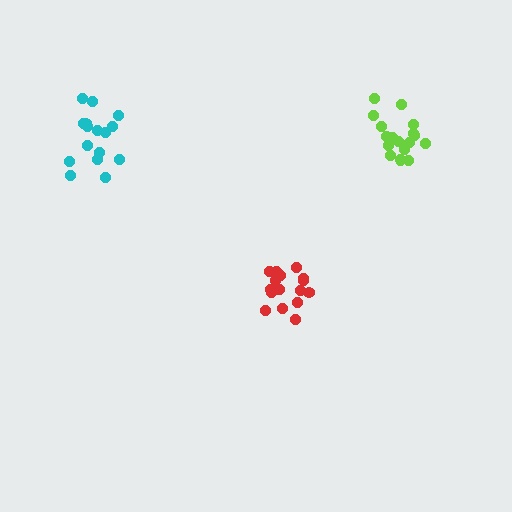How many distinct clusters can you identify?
There are 3 distinct clusters.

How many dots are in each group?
Group 1: 16 dots, Group 2: 17 dots, Group 3: 16 dots (49 total).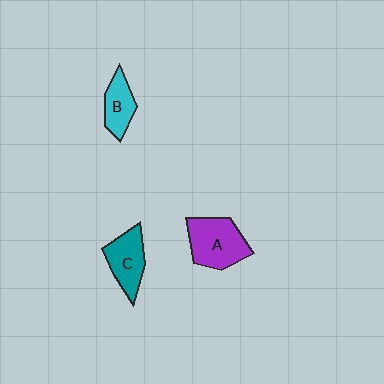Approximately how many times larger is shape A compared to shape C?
Approximately 1.3 times.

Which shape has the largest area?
Shape A (purple).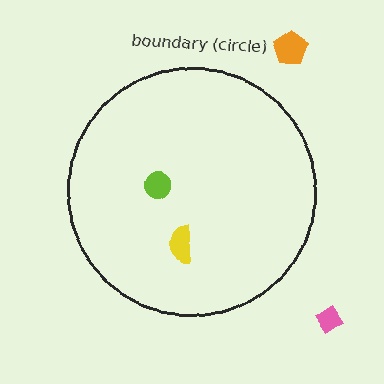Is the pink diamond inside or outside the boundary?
Outside.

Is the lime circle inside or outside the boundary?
Inside.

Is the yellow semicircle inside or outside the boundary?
Inside.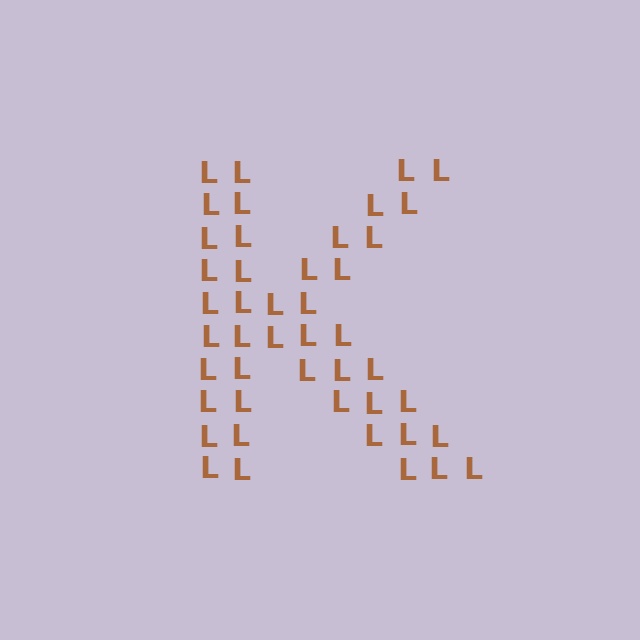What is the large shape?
The large shape is the letter K.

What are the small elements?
The small elements are letter L's.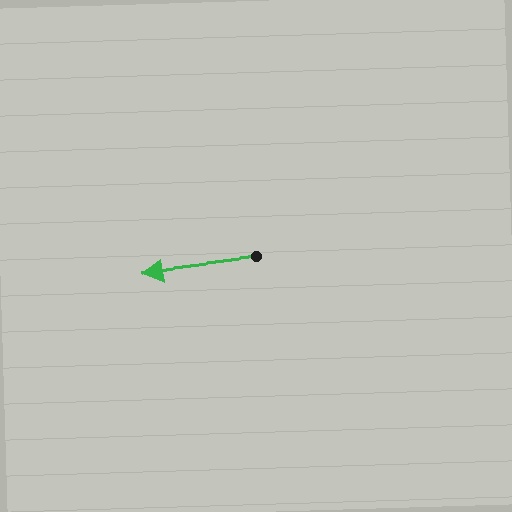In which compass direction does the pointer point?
West.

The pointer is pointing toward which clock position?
Roughly 9 o'clock.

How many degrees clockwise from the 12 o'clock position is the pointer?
Approximately 263 degrees.